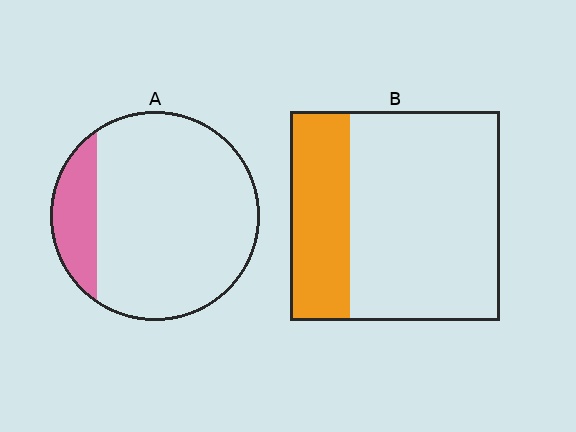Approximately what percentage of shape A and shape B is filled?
A is approximately 15% and B is approximately 30%.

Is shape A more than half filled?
No.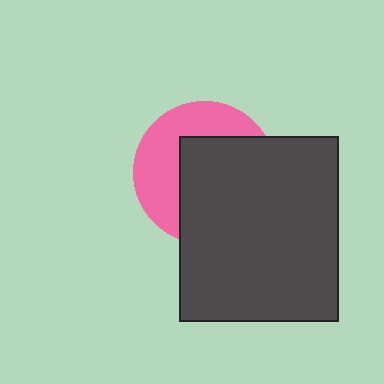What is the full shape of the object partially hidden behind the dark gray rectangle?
The partially hidden object is a pink circle.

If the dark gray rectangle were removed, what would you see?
You would see the complete pink circle.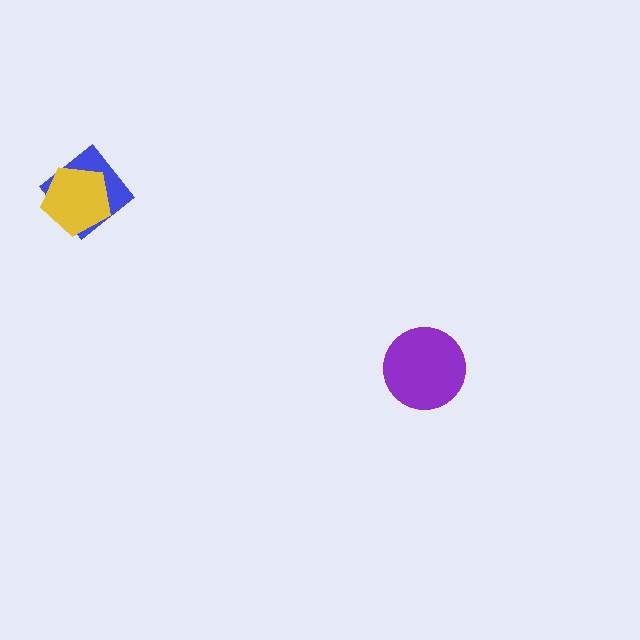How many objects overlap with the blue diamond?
1 object overlaps with the blue diamond.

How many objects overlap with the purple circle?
0 objects overlap with the purple circle.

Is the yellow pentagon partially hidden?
No, no other shape covers it.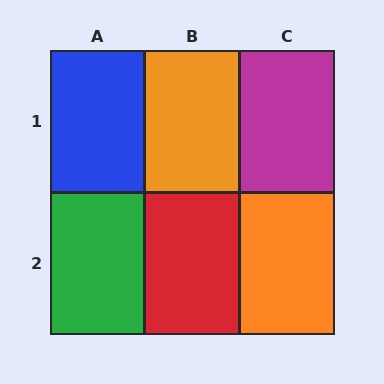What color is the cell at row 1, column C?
Magenta.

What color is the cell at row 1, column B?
Orange.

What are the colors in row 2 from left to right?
Green, red, orange.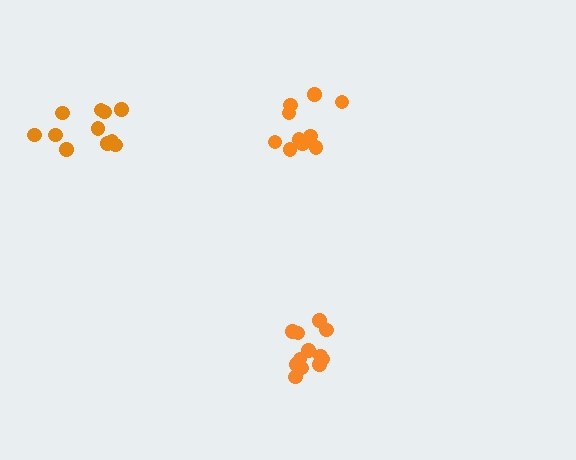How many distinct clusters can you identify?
There are 3 distinct clusters.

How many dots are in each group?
Group 1: 11 dots, Group 2: 10 dots, Group 3: 12 dots (33 total).